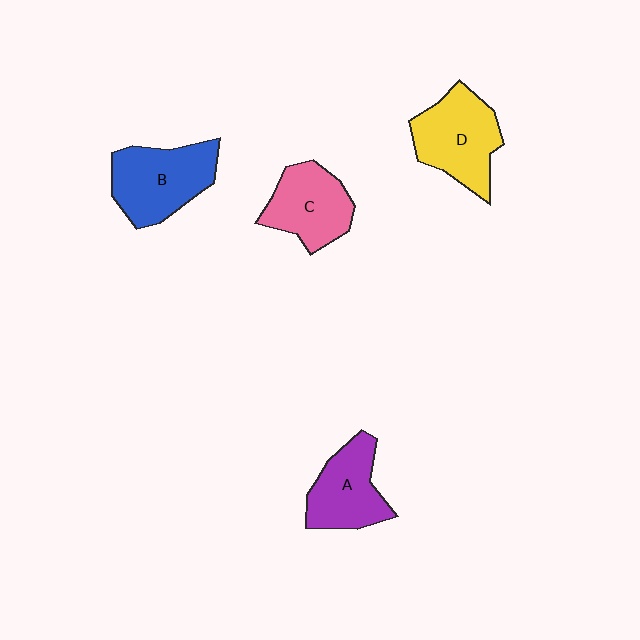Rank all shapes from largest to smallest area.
From largest to smallest: B (blue), D (yellow), C (pink), A (purple).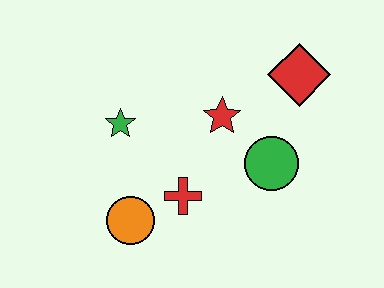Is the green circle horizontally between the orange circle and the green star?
No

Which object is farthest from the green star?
The red diamond is farthest from the green star.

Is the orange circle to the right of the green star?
Yes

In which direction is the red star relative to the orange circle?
The red star is above the orange circle.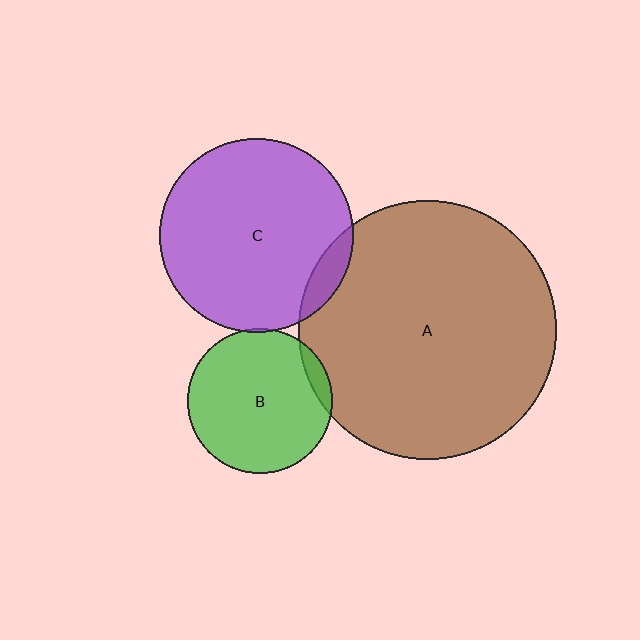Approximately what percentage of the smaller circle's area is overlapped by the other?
Approximately 5%.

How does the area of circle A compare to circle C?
Approximately 1.8 times.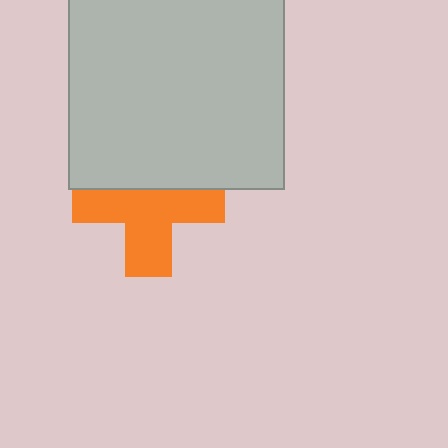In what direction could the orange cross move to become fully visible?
The orange cross could move down. That would shift it out from behind the light gray square entirely.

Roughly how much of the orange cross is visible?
About half of it is visible (roughly 63%).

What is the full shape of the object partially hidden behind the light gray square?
The partially hidden object is an orange cross.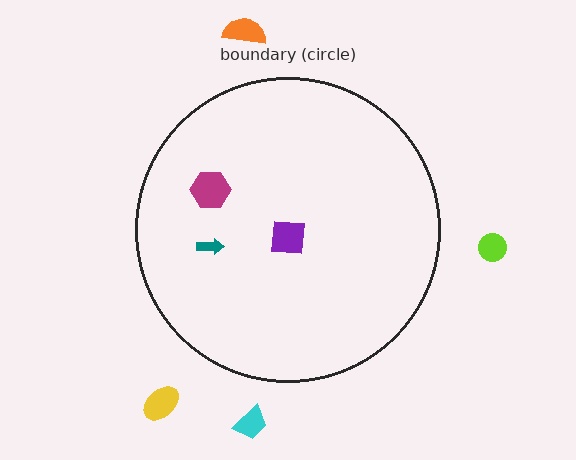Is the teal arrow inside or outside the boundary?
Inside.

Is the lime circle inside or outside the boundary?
Outside.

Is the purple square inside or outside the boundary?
Inside.